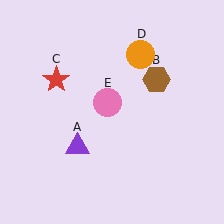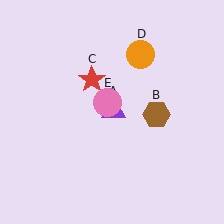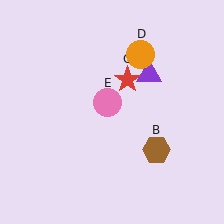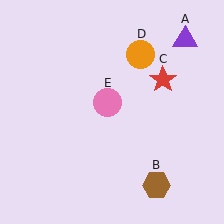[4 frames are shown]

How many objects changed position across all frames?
3 objects changed position: purple triangle (object A), brown hexagon (object B), red star (object C).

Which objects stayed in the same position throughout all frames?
Orange circle (object D) and pink circle (object E) remained stationary.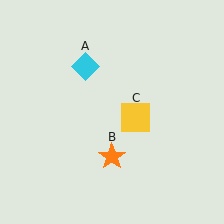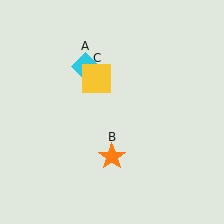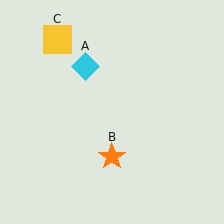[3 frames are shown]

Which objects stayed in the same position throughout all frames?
Cyan diamond (object A) and orange star (object B) remained stationary.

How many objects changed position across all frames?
1 object changed position: yellow square (object C).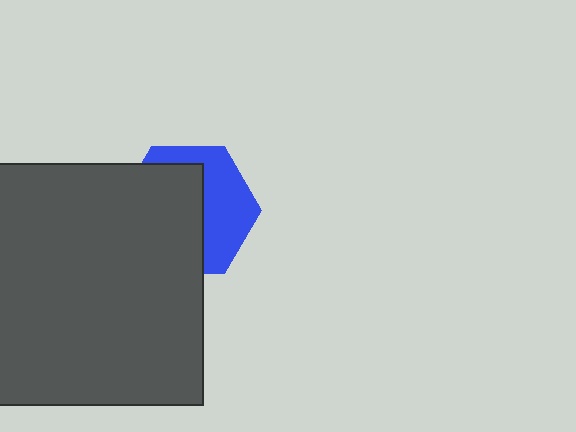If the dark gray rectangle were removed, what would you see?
You would see the complete blue hexagon.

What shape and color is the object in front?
The object in front is a dark gray rectangle.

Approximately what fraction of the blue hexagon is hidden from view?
Roughly 57% of the blue hexagon is hidden behind the dark gray rectangle.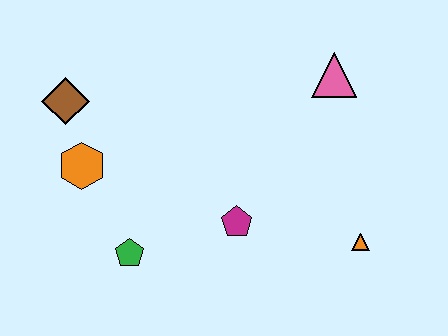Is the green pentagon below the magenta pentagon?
Yes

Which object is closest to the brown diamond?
The orange hexagon is closest to the brown diamond.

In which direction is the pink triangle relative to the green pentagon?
The pink triangle is to the right of the green pentagon.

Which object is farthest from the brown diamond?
The orange triangle is farthest from the brown diamond.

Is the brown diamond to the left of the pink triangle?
Yes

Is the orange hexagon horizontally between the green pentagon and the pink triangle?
No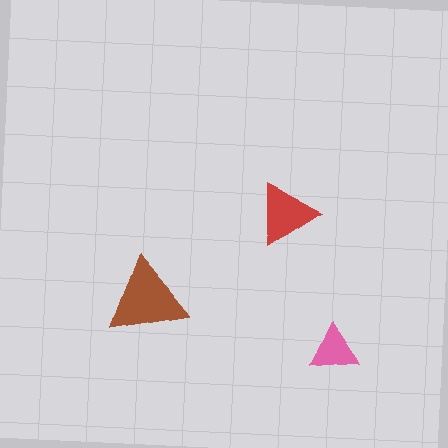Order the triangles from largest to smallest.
the brown one, the red one, the pink one.